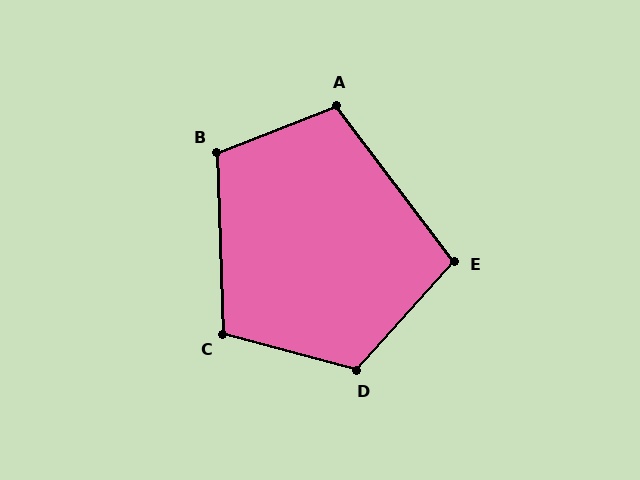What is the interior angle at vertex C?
Approximately 107 degrees (obtuse).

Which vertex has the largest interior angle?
D, at approximately 117 degrees.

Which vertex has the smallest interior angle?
E, at approximately 101 degrees.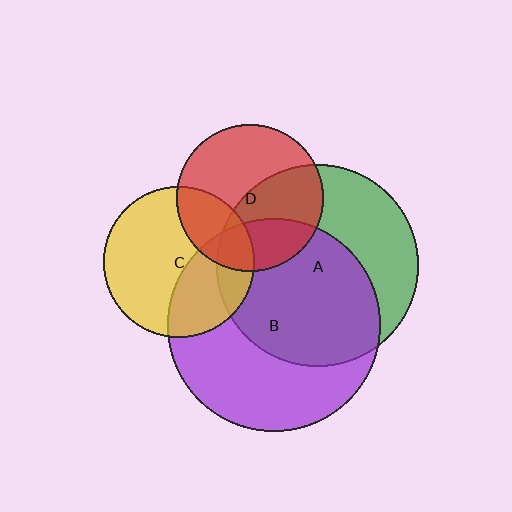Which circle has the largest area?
Circle B (purple).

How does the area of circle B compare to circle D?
Approximately 2.1 times.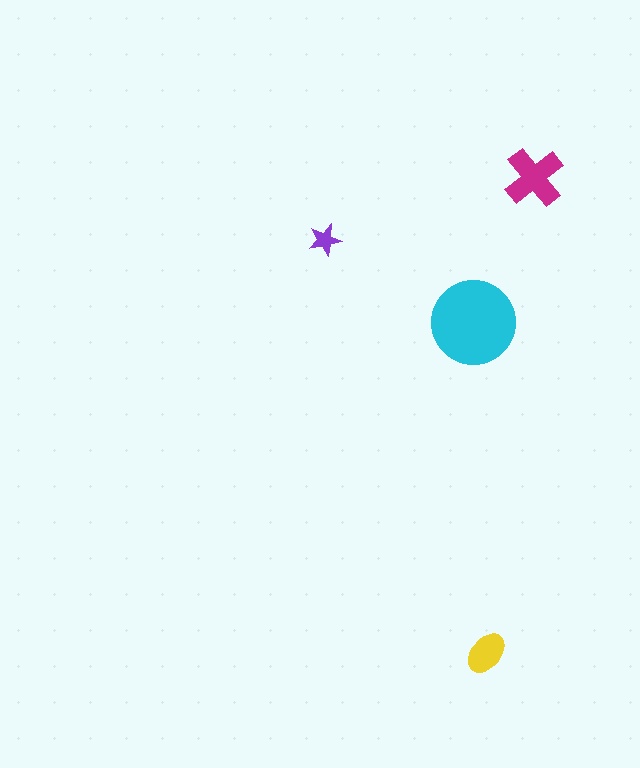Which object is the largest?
The cyan circle.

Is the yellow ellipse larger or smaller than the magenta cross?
Smaller.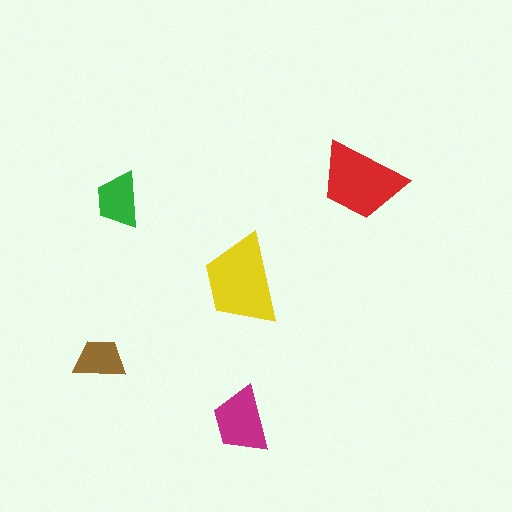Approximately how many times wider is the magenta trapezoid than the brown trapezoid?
About 1.5 times wider.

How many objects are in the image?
There are 5 objects in the image.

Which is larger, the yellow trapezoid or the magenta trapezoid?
The yellow one.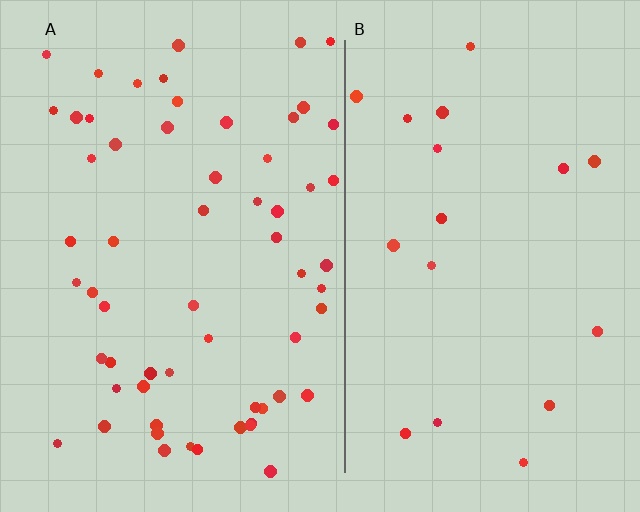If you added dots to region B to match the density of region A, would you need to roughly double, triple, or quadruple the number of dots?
Approximately triple.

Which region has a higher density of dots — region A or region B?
A (the left).